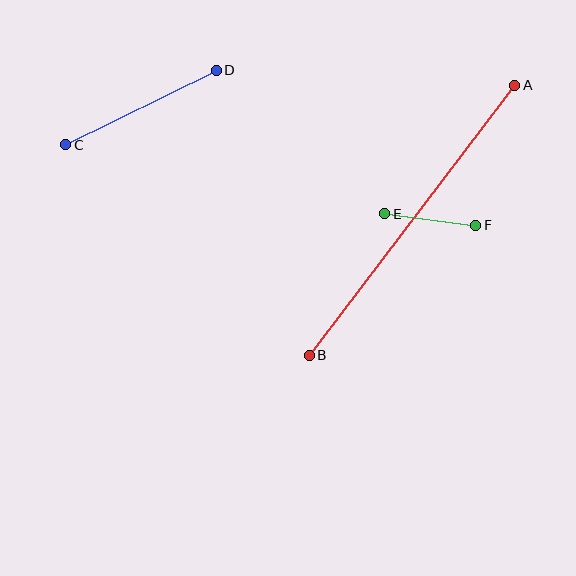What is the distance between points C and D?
The distance is approximately 168 pixels.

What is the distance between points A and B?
The distance is approximately 340 pixels.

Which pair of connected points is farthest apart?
Points A and B are farthest apart.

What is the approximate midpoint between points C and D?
The midpoint is at approximately (141, 107) pixels.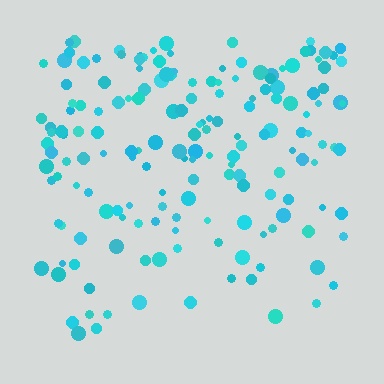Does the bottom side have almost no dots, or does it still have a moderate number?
Still a moderate number, just noticeably fewer than the top.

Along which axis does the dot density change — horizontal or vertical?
Vertical.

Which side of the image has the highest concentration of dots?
The top.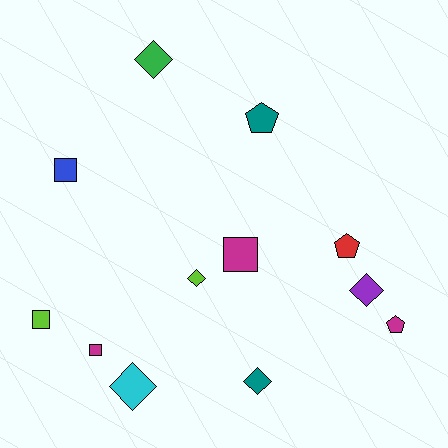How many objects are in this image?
There are 12 objects.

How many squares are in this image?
There are 4 squares.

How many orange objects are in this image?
There are no orange objects.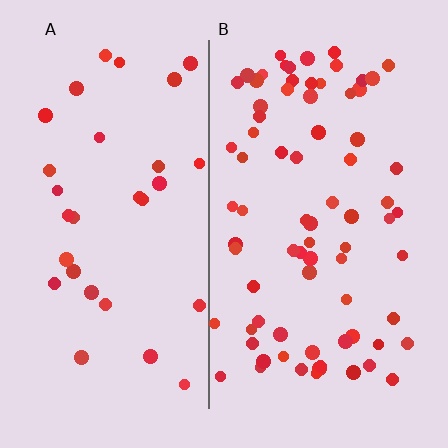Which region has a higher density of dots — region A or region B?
B (the right).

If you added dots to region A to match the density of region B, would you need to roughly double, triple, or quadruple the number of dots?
Approximately double.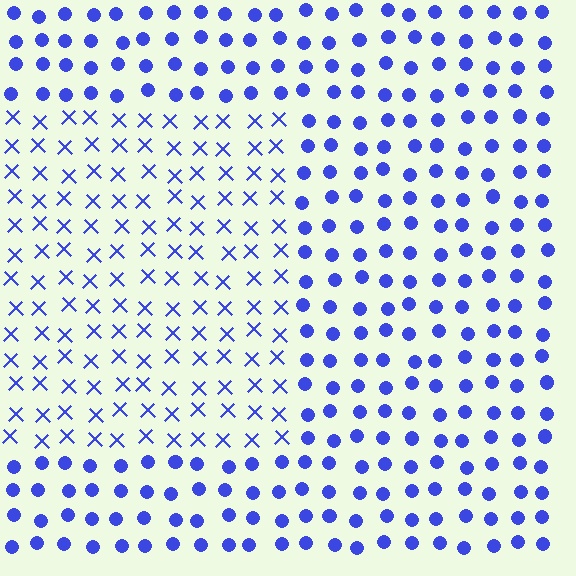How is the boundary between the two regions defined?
The boundary is defined by a change in element shape: X marks inside vs. circles outside. All elements share the same color and spacing.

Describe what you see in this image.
The image is filled with small blue elements arranged in a uniform grid. A rectangle-shaped region contains X marks, while the surrounding area contains circles. The boundary is defined purely by the change in element shape.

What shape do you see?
I see a rectangle.